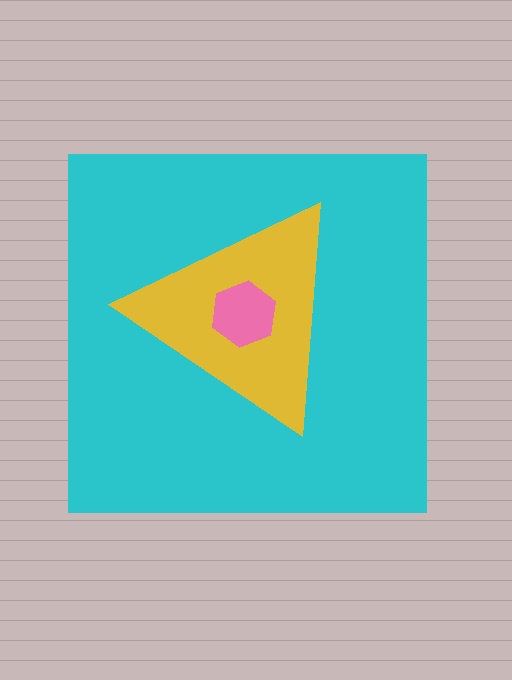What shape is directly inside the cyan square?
The yellow triangle.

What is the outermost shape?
The cyan square.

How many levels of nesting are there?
3.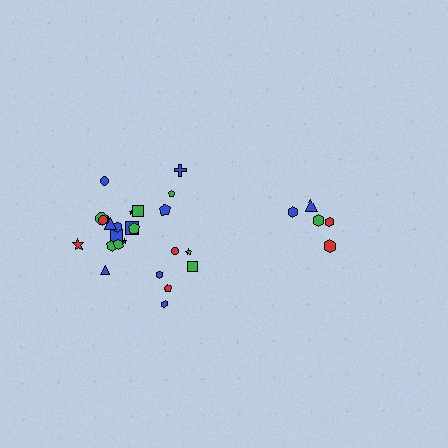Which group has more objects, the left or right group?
The left group.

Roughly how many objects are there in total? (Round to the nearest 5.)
Roughly 30 objects in total.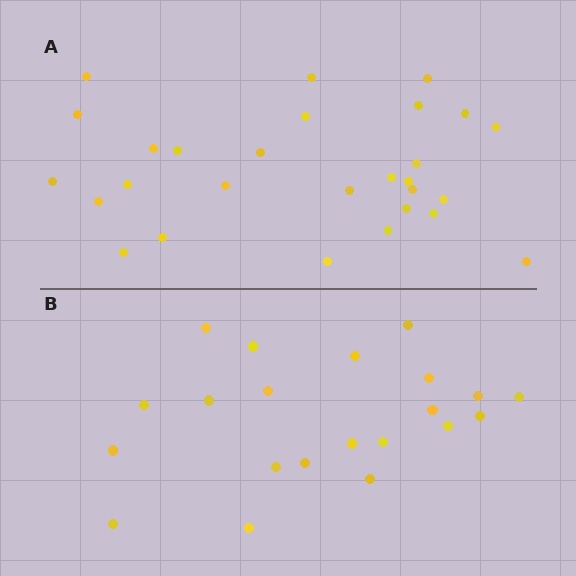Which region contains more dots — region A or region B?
Region A (the top region) has more dots.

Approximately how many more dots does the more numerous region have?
Region A has roughly 8 or so more dots than region B.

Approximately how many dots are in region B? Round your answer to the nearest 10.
About 20 dots. (The exact count is 21, which rounds to 20.)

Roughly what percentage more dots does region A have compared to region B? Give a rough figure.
About 35% more.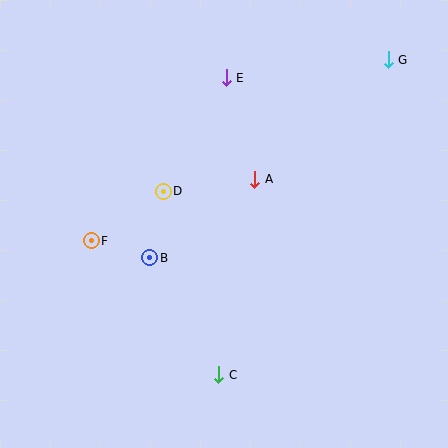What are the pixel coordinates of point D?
Point D is at (163, 191).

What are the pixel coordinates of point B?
Point B is at (150, 258).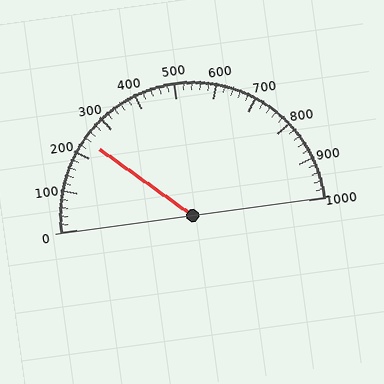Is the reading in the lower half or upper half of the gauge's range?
The reading is in the lower half of the range (0 to 1000).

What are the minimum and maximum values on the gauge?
The gauge ranges from 0 to 1000.